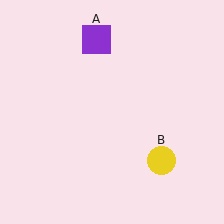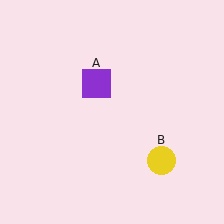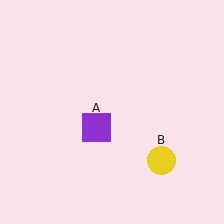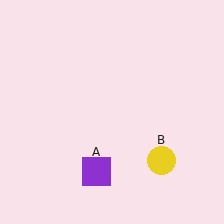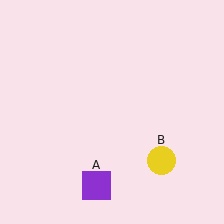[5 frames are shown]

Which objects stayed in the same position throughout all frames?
Yellow circle (object B) remained stationary.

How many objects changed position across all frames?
1 object changed position: purple square (object A).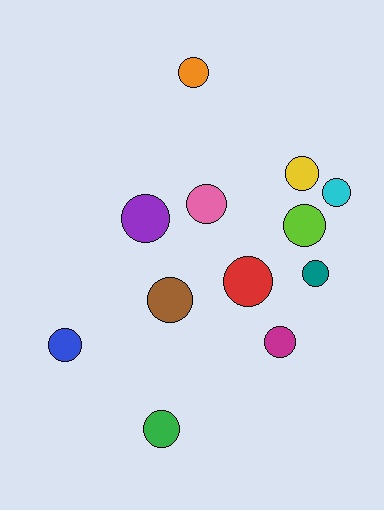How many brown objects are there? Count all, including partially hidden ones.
There is 1 brown object.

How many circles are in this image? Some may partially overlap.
There are 12 circles.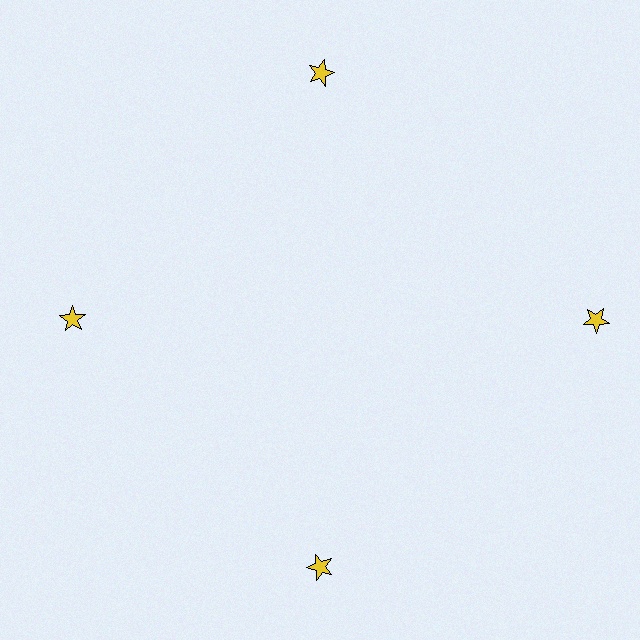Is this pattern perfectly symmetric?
No. The 4 yellow stars are arranged in a ring, but one element near the 3 o'clock position is pushed outward from the center, breaking the 4-fold rotational symmetry.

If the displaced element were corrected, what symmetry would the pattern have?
It would have 4-fold rotational symmetry — the pattern would map onto itself every 90 degrees.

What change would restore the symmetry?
The symmetry would be restored by moving it inward, back onto the ring so that all 4 stars sit at equal angles and equal distance from the center.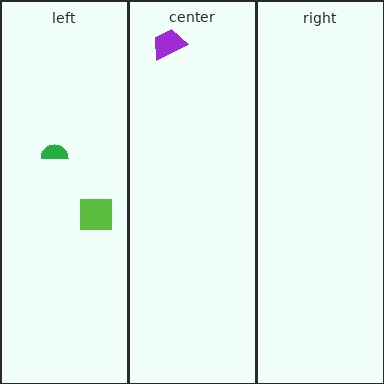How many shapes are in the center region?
1.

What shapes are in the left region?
The green semicircle, the lime square.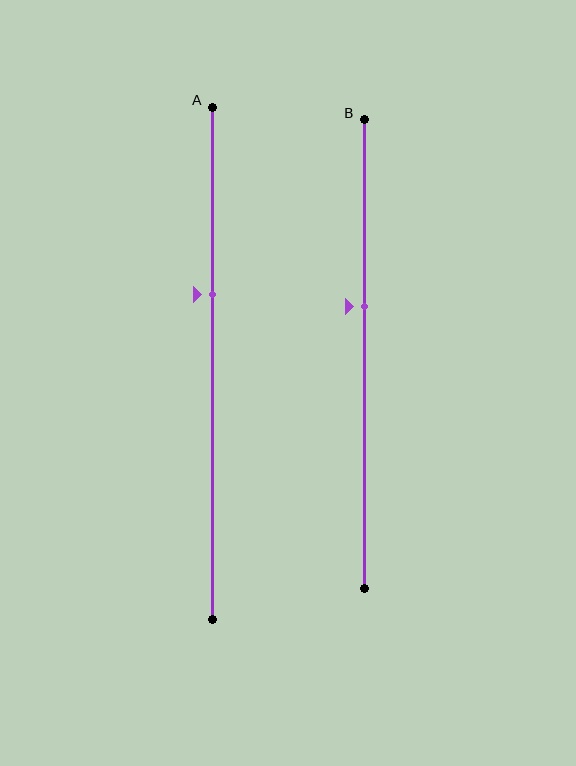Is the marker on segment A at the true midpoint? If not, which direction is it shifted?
No, the marker on segment A is shifted upward by about 14% of the segment length.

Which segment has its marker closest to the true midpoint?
Segment B has its marker closest to the true midpoint.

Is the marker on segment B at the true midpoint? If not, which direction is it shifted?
No, the marker on segment B is shifted upward by about 10% of the segment length.